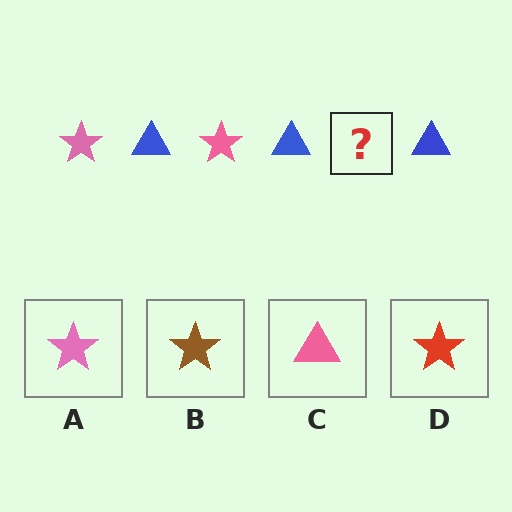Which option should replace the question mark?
Option A.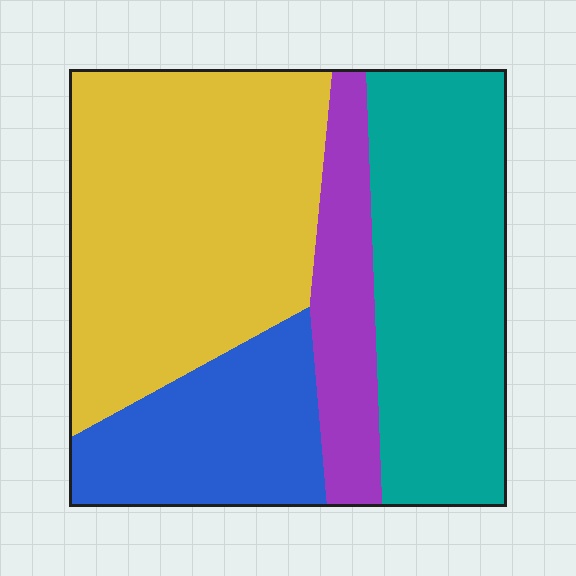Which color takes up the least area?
Purple, at roughly 10%.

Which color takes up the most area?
Yellow, at roughly 40%.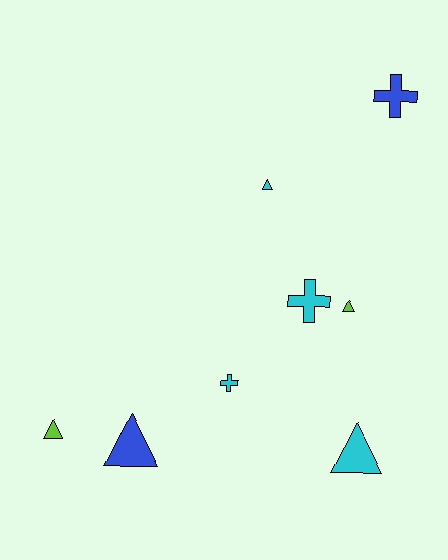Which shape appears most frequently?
Triangle, with 5 objects.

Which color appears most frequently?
Cyan, with 4 objects.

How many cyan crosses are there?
There are 2 cyan crosses.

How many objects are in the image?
There are 8 objects.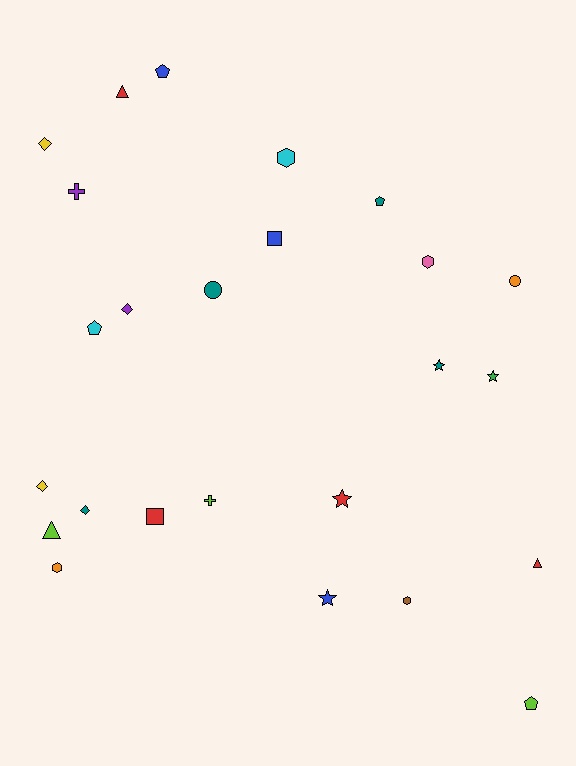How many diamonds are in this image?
There are 4 diamonds.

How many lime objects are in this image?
There are 3 lime objects.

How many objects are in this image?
There are 25 objects.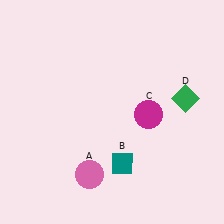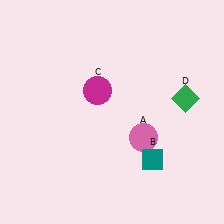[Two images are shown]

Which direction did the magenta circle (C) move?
The magenta circle (C) moved left.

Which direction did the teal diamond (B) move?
The teal diamond (B) moved right.